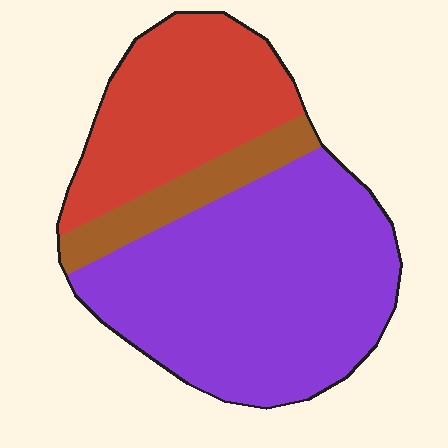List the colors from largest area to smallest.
From largest to smallest: purple, red, brown.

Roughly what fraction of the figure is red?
Red covers 31% of the figure.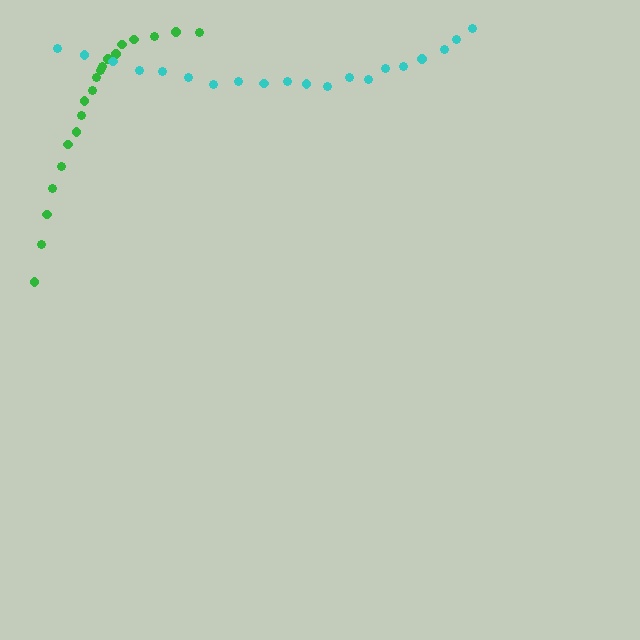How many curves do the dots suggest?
There are 2 distinct paths.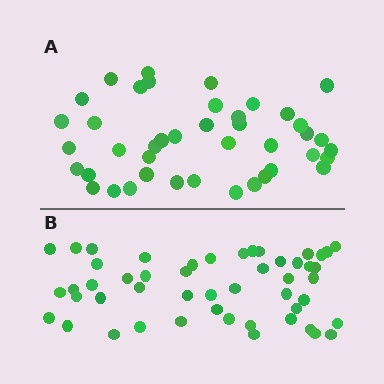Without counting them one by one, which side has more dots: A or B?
Region B (the bottom region) has more dots.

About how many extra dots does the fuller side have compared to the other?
Region B has roughly 8 or so more dots than region A.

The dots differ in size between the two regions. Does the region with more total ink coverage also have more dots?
No. Region A has more total ink coverage because its dots are larger, but region B actually contains more individual dots. Total area can be misleading — the number of items is what matters here.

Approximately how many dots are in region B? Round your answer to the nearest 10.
About 50 dots.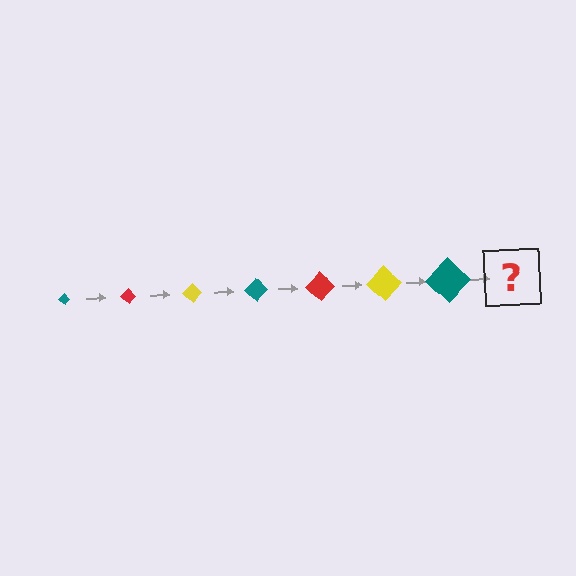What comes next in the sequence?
The next element should be a red diamond, larger than the previous one.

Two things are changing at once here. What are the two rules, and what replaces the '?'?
The two rules are that the diamond grows larger each step and the color cycles through teal, red, and yellow. The '?' should be a red diamond, larger than the previous one.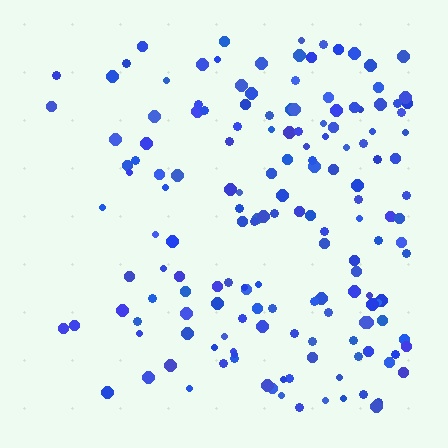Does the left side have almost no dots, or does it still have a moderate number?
Still a moderate number, just noticeably fewer than the right.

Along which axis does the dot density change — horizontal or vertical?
Horizontal.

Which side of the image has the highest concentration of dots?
The right.